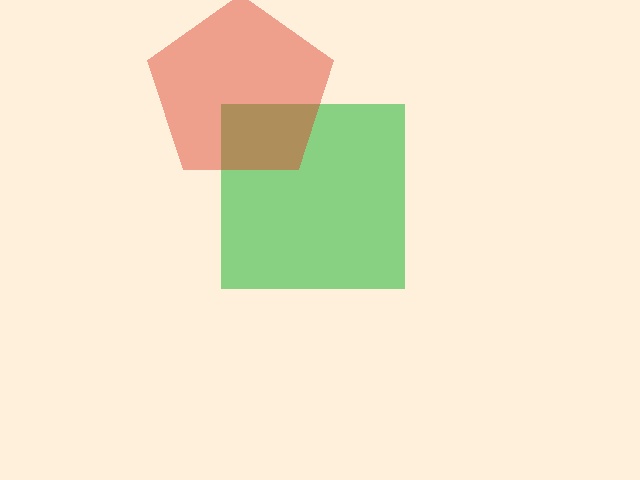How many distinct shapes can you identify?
There are 2 distinct shapes: a green square, a red pentagon.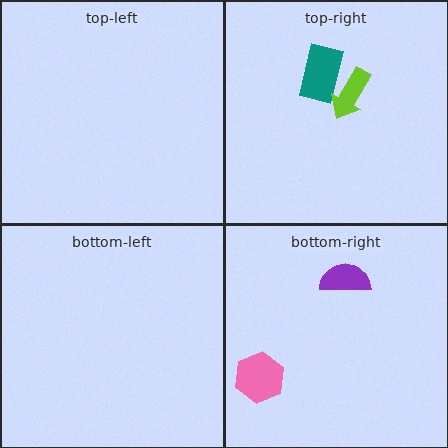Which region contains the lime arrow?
The top-right region.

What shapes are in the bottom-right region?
The purple semicircle, the pink hexagon.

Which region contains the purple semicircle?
The bottom-right region.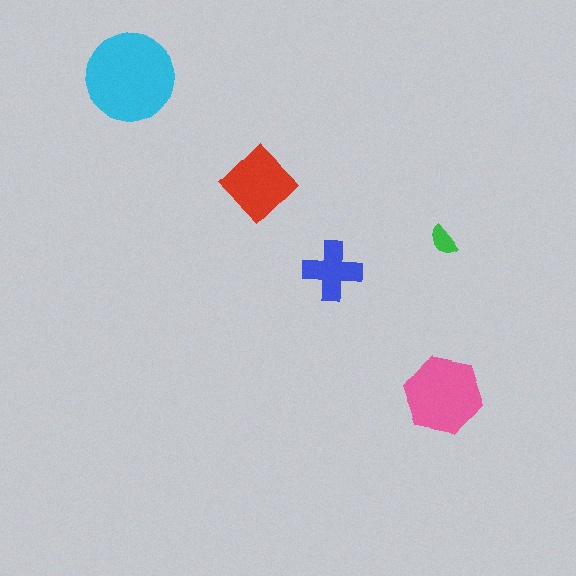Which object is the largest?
The cyan circle.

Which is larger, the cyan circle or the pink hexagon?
The cyan circle.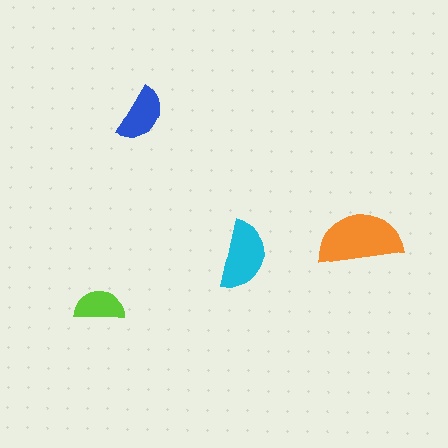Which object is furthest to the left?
The lime semicircle is leftmost.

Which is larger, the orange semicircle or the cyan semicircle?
The orange one.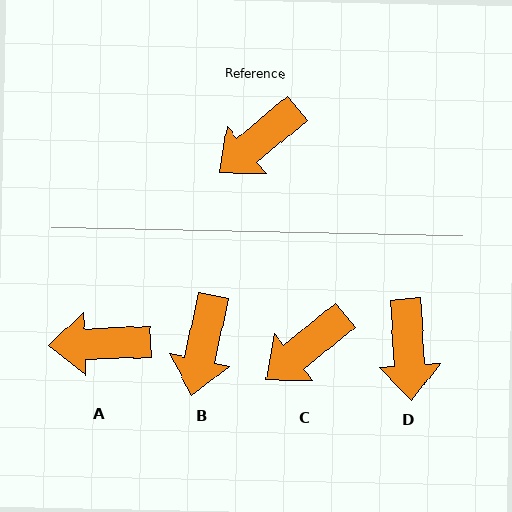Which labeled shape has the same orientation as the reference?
C.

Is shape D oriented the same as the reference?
No, it is off by about 54 degrees.